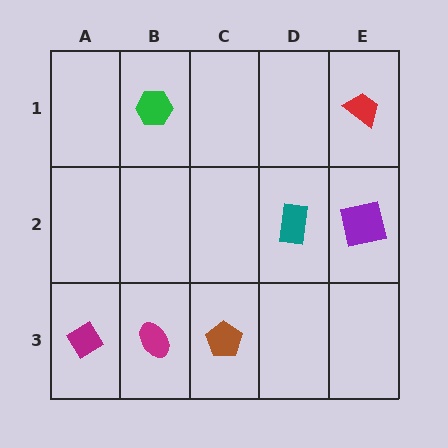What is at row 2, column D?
A teal rectangle.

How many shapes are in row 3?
3 shapes.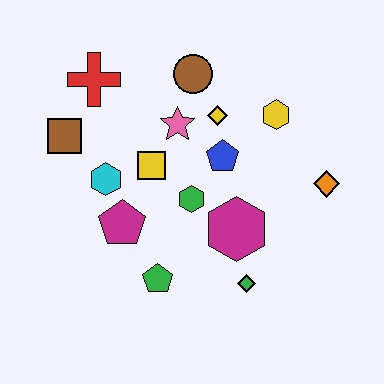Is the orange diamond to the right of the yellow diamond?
Yes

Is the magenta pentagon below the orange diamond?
Yes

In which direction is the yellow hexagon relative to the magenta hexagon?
The yellow hexagon is above the magenta hexagon.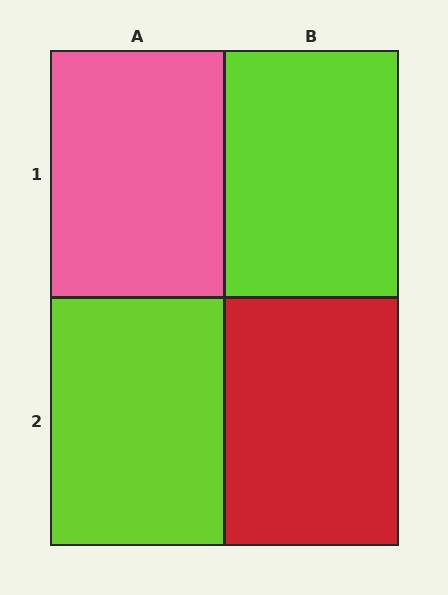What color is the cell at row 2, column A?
Lime.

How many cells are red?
1 cell is red.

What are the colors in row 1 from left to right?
Pink, lime.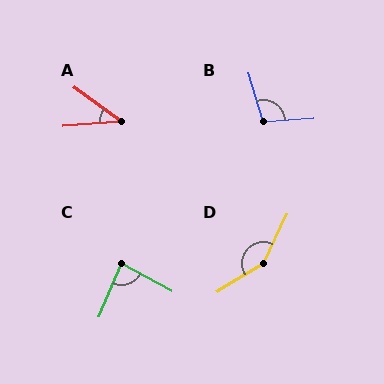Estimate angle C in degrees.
Approximately 84 degrees.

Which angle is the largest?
D, at approximately 147 degrees.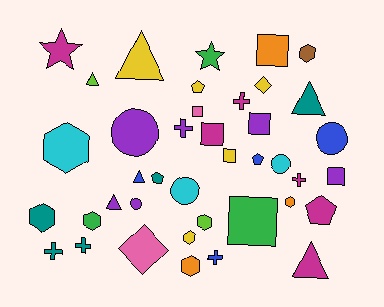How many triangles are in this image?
There are 6 triangles.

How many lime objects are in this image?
There are 2 lime objects.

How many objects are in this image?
There are 40 objects.